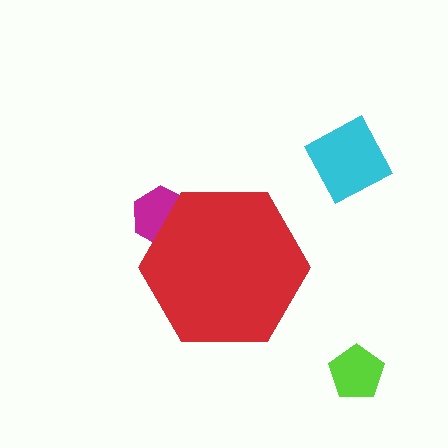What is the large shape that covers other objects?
A red hexagon.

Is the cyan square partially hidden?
No, the cyan square is fully visible.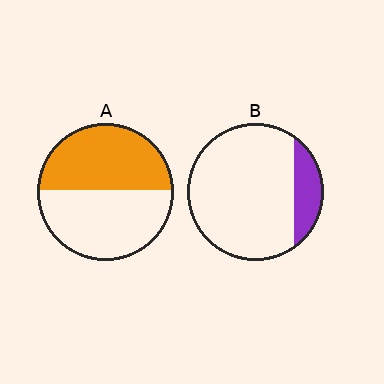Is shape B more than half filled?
No.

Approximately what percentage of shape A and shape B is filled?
A is approximately 50% and B is approximately 15%.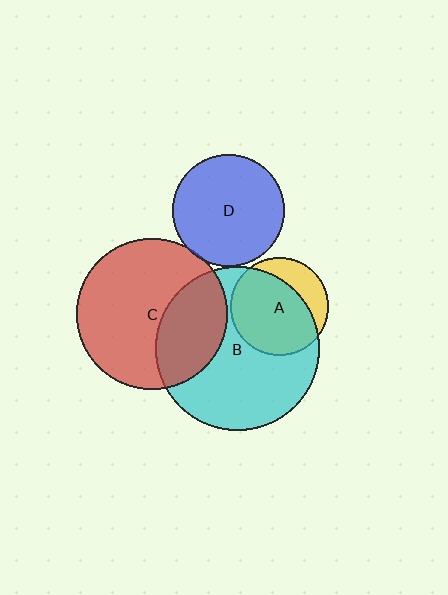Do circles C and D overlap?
Yes.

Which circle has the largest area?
Circle B (cyan).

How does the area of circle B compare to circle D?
Approximately 2.1 times.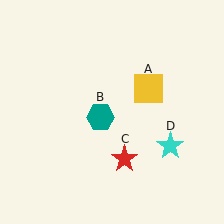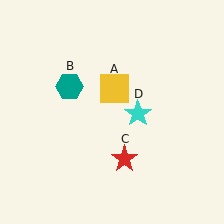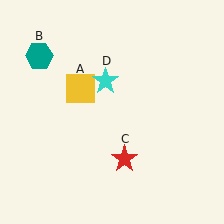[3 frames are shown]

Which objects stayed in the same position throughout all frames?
Red star (object C) remained stationary.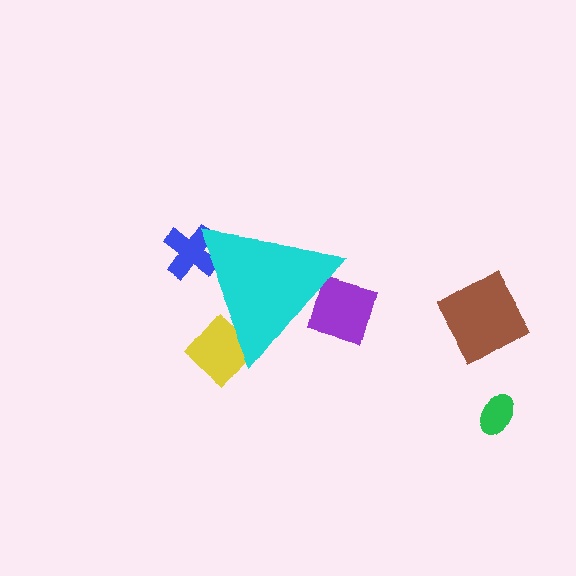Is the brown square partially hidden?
No, the brown square is fully visible.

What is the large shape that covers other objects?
A cyan triangle.